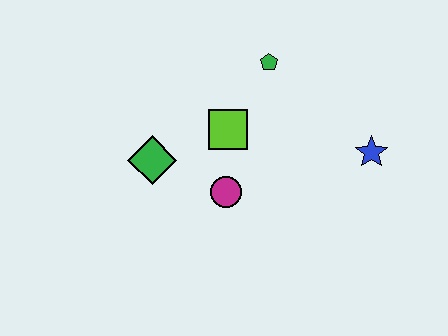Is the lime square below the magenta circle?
No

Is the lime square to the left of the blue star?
Yes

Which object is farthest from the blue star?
The green diamond is farthest from the blue star.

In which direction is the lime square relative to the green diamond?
The lime square is to the right of the green diamond.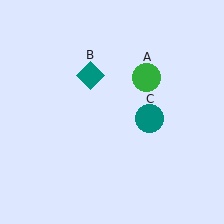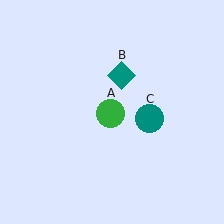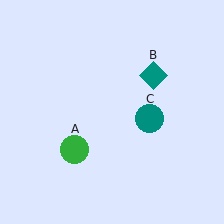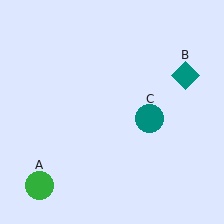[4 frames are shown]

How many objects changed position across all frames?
2 objects changed position: green circle (object A), teal diamond (object B).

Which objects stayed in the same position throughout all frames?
Teal circle (object C) remained stationary.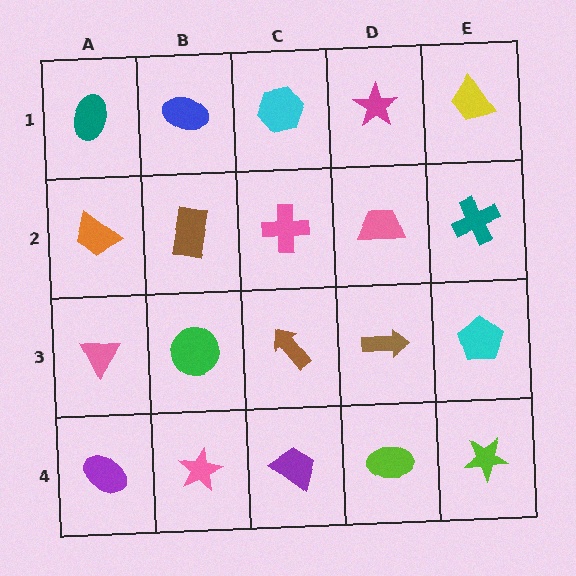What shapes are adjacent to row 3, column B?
A brown rectangle (row 2, column B), a pink star (row 4, column B), a pink triangle (row 3, column A), a brown arrow (row 3, column C).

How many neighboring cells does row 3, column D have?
4.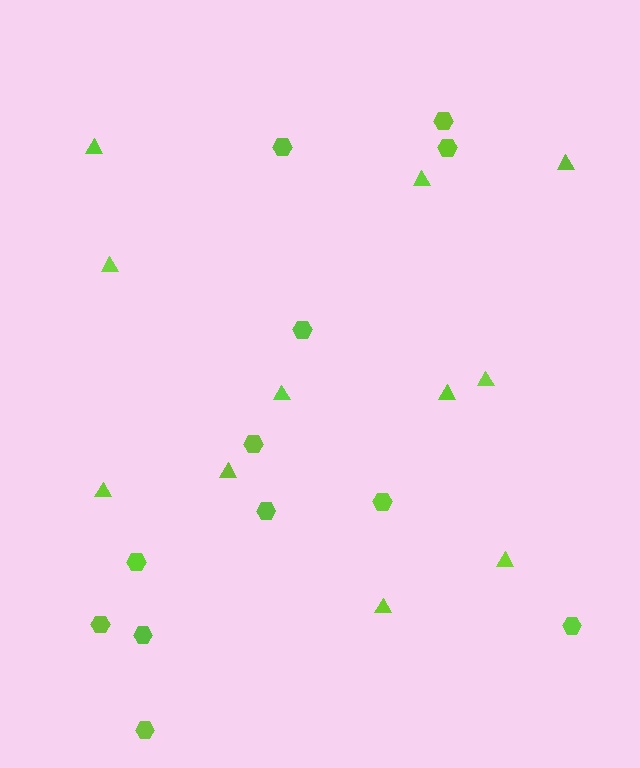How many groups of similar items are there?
There are 2 groups: one group of hexagons (12) and one group of triangles (11).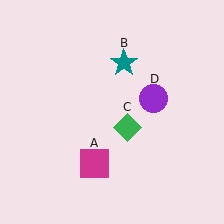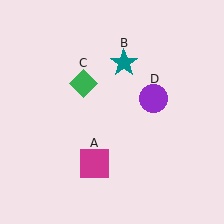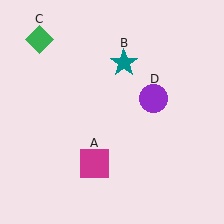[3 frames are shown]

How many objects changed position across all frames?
1 object changed position: green diamond (object C).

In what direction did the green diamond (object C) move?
The green diamond (object C) moved up and to the left.